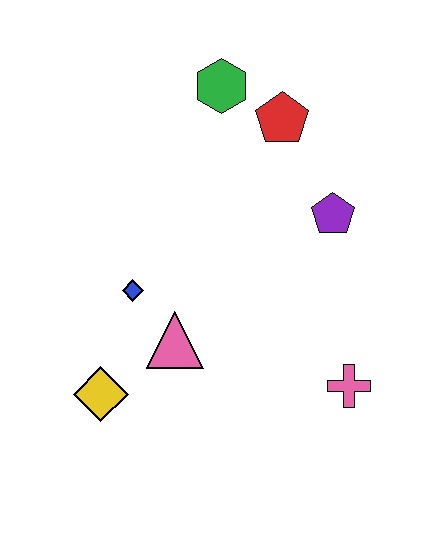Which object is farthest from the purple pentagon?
The yellow diamond is farthest from the purple pentagon.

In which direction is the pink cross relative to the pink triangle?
The pink cross is to the right of the pink triangle.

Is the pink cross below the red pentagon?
Yes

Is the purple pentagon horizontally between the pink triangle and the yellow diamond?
No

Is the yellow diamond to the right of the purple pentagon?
No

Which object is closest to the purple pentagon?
The red pentagon is closest to the purple pentagon.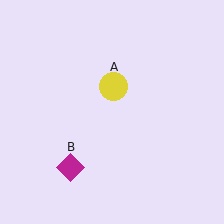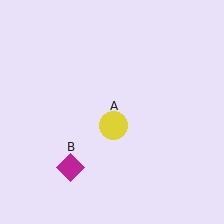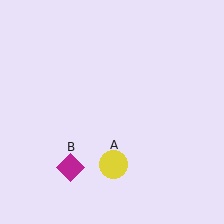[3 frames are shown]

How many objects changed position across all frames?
1 object changed position: yellow circle (object A).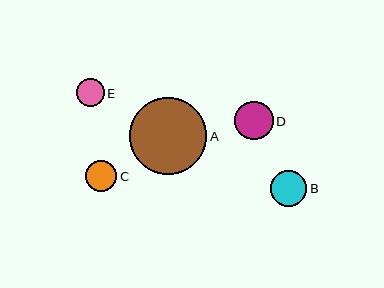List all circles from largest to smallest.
From largest to smallest: A, D, B, C, E.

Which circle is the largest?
Circle A is the largest with a size of approximately 77 pixels.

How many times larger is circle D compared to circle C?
Circle D is approximately 1.2 times the size of circle C.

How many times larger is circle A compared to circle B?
Circle A is approximately 2.1 times the size of circle B.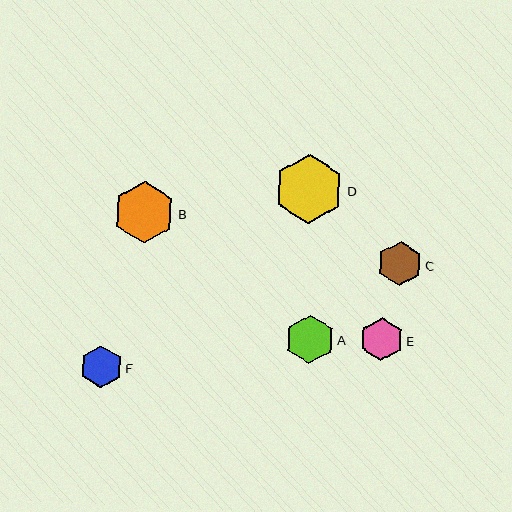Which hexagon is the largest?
Hexagon D is the largest with a size of approximately 69 pixels.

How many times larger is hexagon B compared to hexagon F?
Hexagon B is approximately 1.5 times the size of hexagon F.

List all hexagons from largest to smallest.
From largest to smallest: D, B, A, C, E, F.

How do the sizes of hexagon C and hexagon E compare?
Hexagon C and hexagon E are approximately the same size.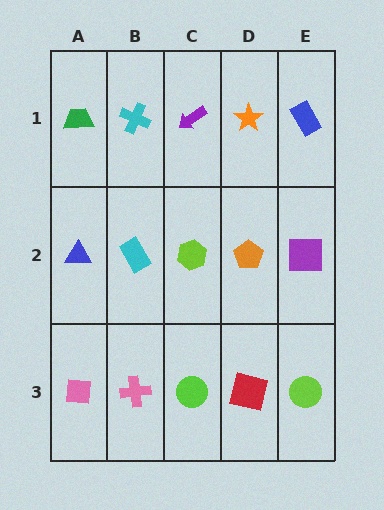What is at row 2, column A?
A blue triangle.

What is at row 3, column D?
A red square.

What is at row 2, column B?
A cyan rectangle.